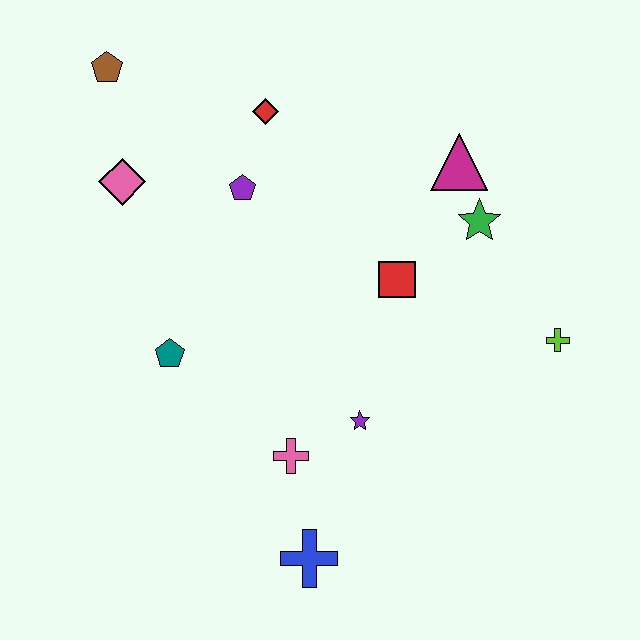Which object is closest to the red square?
The green star is closest to the red square.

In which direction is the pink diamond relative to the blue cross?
The pink diamond is above the blue cross.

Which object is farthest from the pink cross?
The brown pentagon is farthest from the pink cross.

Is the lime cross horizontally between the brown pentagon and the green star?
No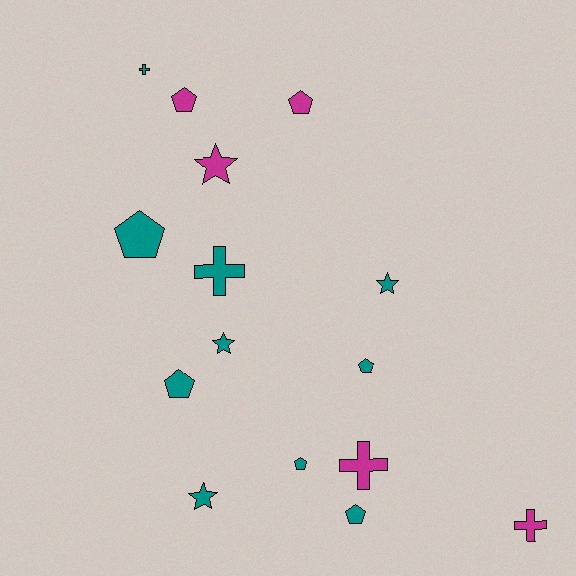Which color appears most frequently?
Teal, with 10 objects.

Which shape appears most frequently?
Pentagon, with 7 objects.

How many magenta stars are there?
There is 1 magenta star.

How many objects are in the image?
There are 15 objects.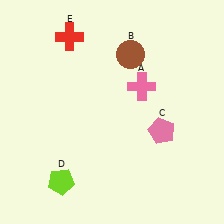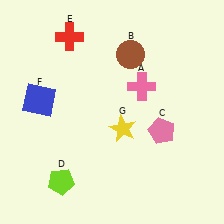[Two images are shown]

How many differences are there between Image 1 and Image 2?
There are 2 differences between the two images.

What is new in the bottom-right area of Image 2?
A yellow star (G) was added in the bottom-right area of Image 2.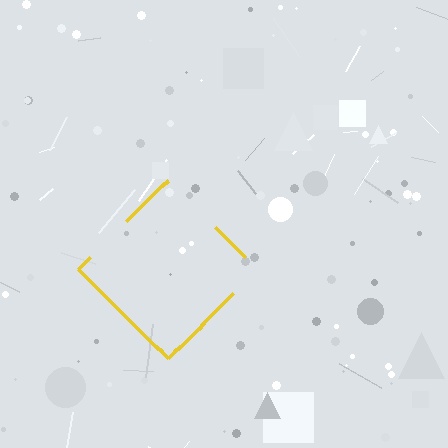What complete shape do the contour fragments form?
The contour fragments form a diamond.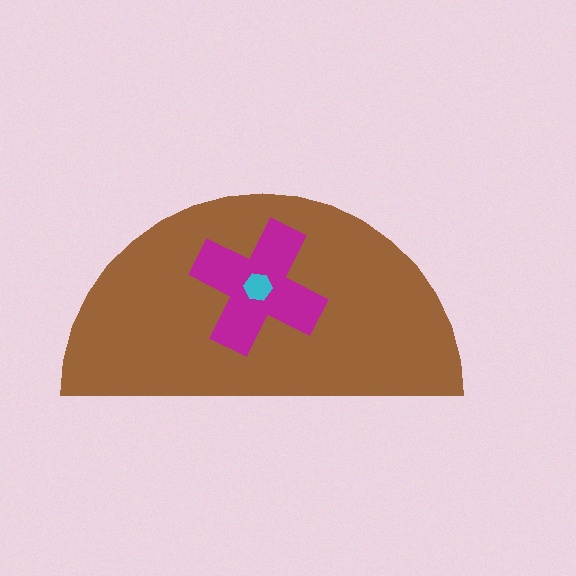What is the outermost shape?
The brown semicircle.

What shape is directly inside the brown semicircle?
The magenta cross.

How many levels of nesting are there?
3.